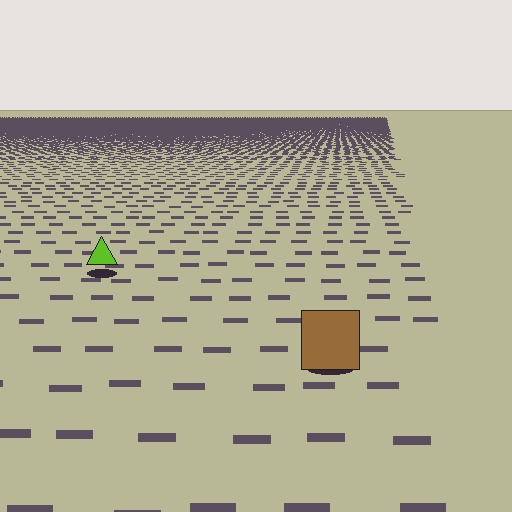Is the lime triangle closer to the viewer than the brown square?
No. The brown square is closer — you can tell from the texture gradient: the ground texture is coarser near it.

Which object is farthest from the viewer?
The lime triangle is farthest from the viewer. It appears smaller and the ground texture around it is denser.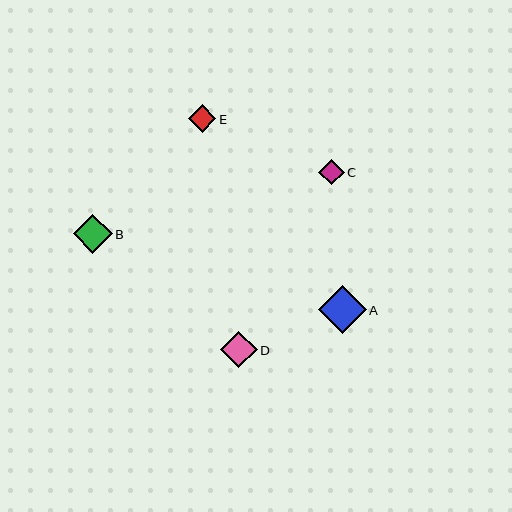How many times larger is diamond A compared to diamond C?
Diamond A is approximately 1.9 times the size of diamond C.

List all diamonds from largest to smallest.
From largest to smallest: A, B, D, E, C.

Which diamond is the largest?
Diamond A is the largest with a size of approximately 48 pixels.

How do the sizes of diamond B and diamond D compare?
Diamond B and diamond D are approximately the same size.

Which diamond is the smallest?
Diamond C is the smallest with a size of approximately 25 pixels.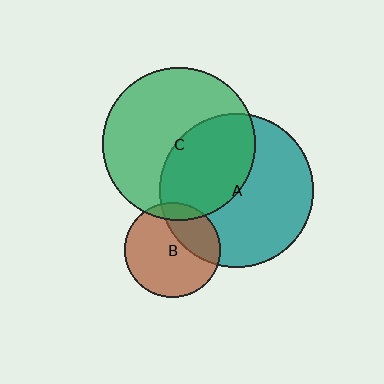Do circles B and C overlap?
Yes.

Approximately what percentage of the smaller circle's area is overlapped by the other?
Approximately 10%.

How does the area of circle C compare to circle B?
Approximately 2.6 times.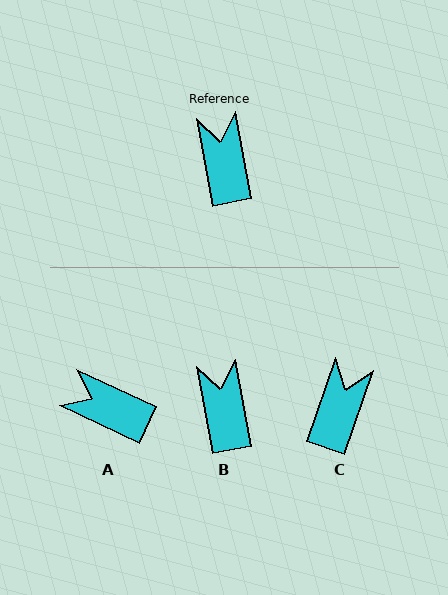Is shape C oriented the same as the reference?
No, it is off by about 29 degrees.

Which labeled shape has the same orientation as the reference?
B.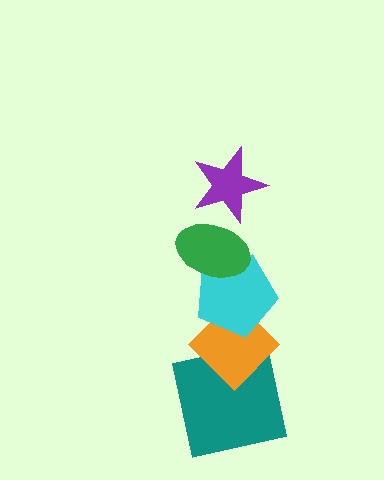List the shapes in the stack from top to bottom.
From top to bottom: the purple star, the green ellipse, the cyan pentagon, the orange diamond, the teal square.